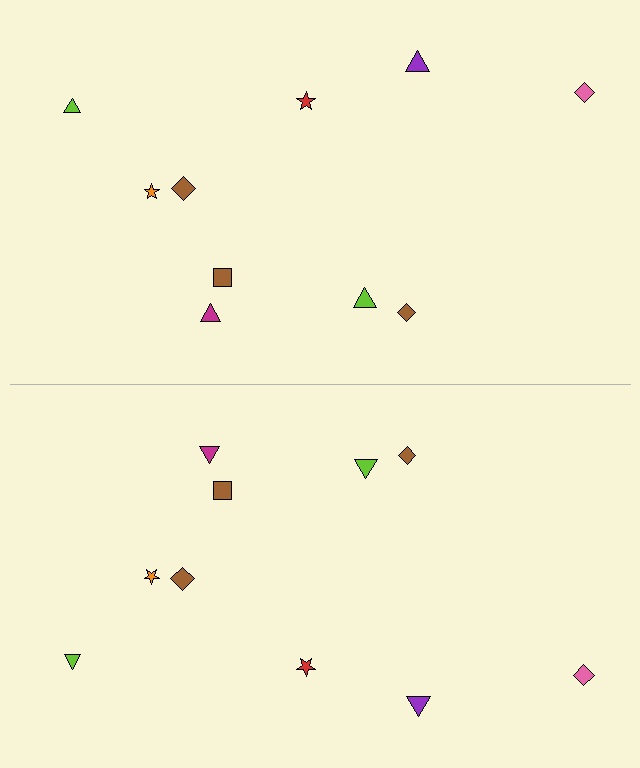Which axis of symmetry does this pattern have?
The pattern has a horizontal axis of symmetry running through the center of the image.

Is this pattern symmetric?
Yes, this pattern has bilateral (reflection) symmetry.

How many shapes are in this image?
There are 20 shapes in this image.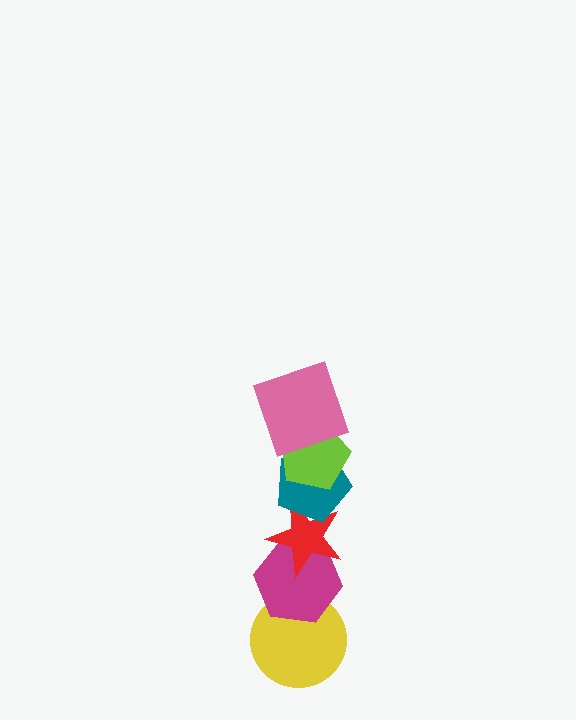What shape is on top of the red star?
The teal pentagon is on top of the red star.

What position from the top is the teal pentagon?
The teal pentagon is 3rd from the top.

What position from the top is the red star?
The red star is 4th from the top.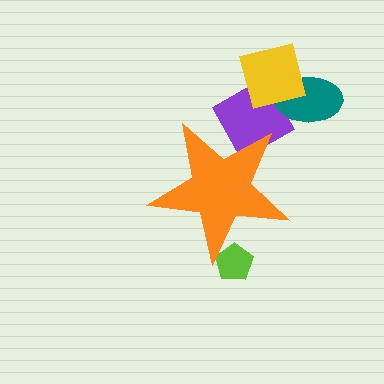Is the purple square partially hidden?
Yes, the purple square is partially hidden behind the orange star.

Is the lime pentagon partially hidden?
Yes, the lime pentagon is partially hidden behind the orange star.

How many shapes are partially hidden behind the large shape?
2 shapes are partially hidden.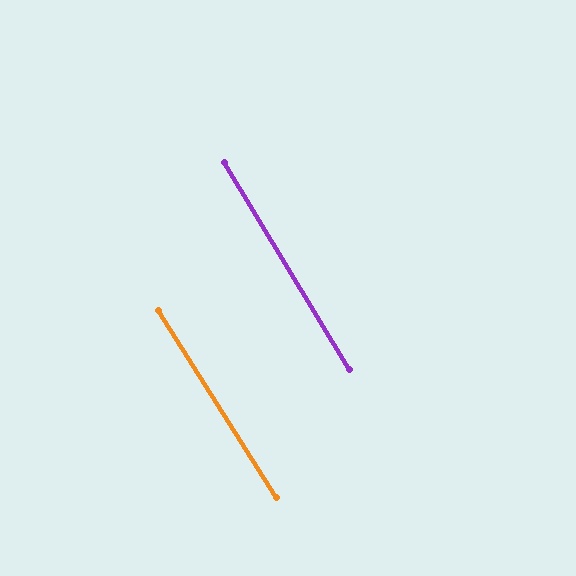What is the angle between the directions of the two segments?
Approximately 1 degree.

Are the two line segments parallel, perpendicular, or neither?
Parallel — their directions differ by only 1.1°.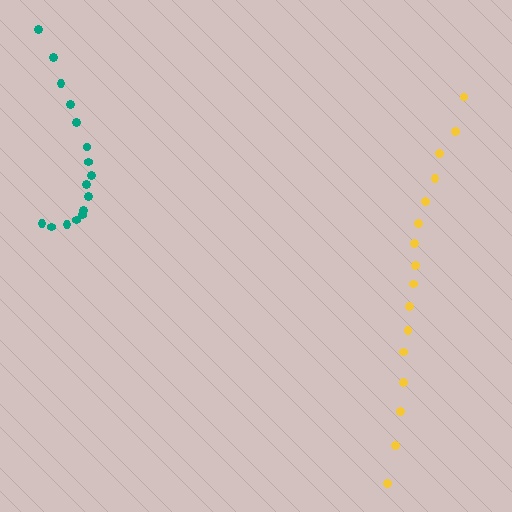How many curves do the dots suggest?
There are 2 distinct paths.